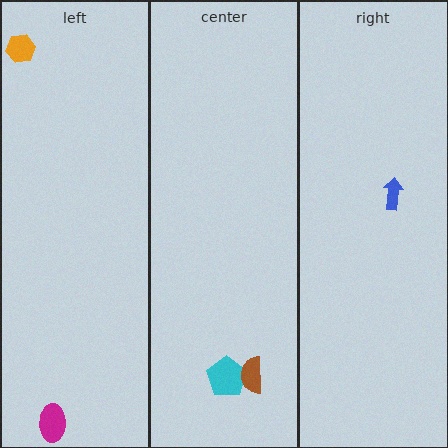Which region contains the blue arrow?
The right region.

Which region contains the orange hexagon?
The left region.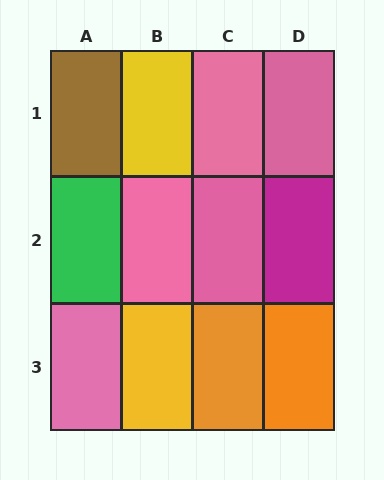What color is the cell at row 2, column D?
Magenta.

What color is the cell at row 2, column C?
Pink.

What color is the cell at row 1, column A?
Brown.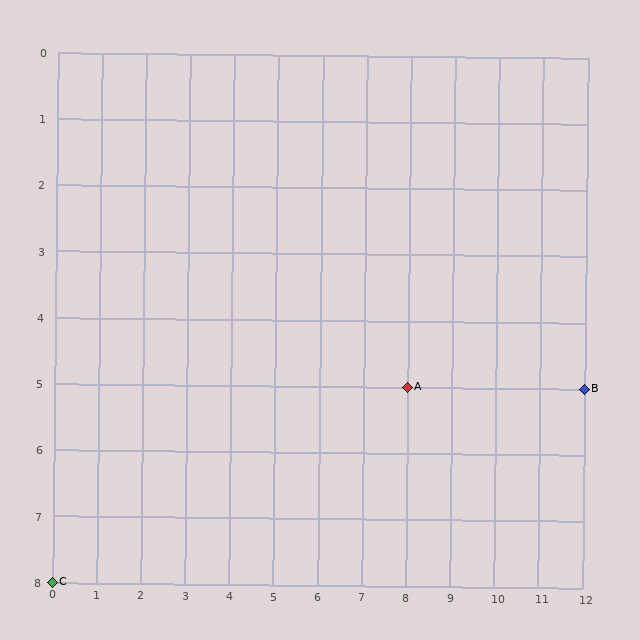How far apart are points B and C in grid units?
Points B and C are 12 columns and 3 rows apart (about 12.4 grid units diagonally).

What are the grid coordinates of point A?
Point A is at grid coordinates (8, 5).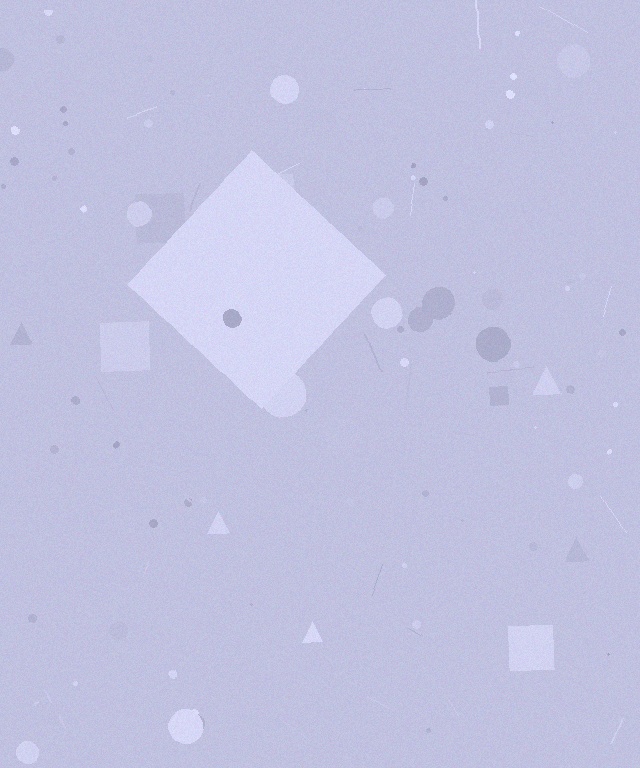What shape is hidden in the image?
A diamond is hidden in the image.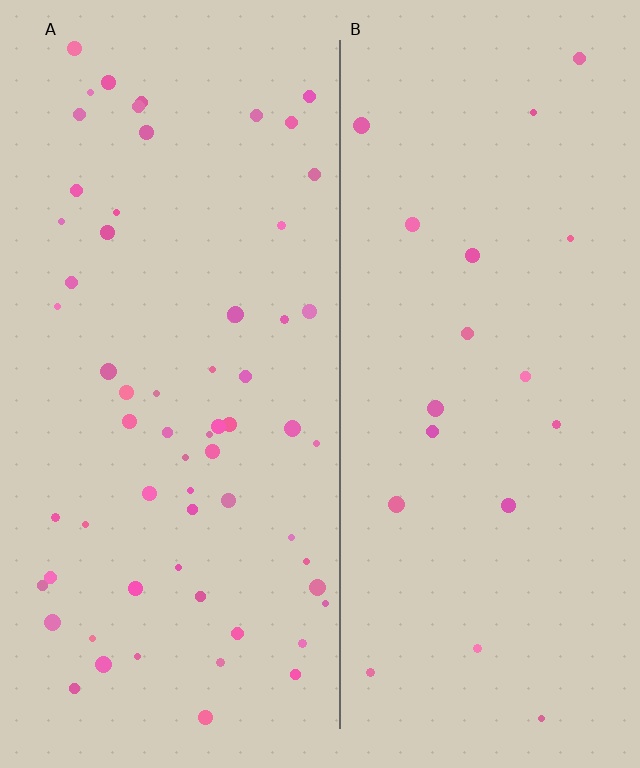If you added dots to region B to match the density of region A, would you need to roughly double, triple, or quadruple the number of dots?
Approximately triple.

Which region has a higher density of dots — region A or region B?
A (the left).